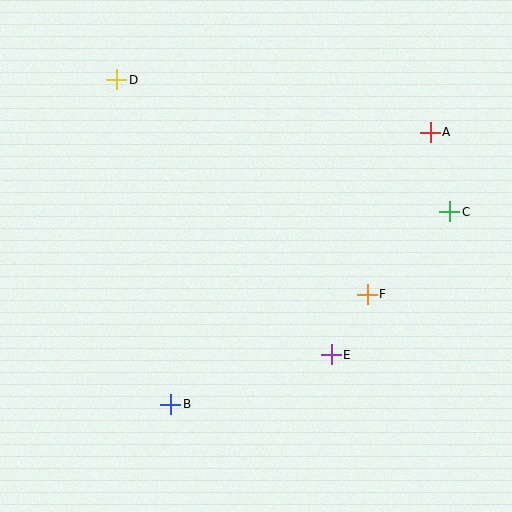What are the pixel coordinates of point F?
Point F is at (367, 294).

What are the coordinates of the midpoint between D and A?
The midpoint between D and A is at (273, 106).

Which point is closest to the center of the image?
Point F at (367, 294) is closest to the center.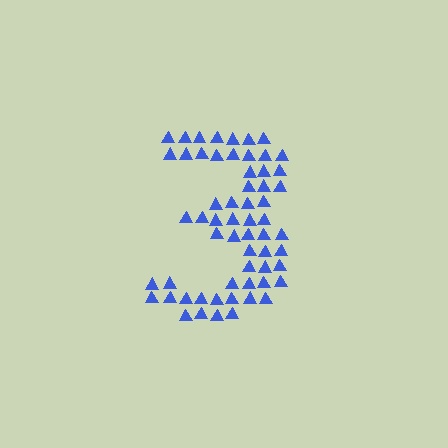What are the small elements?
The small elements are triangles.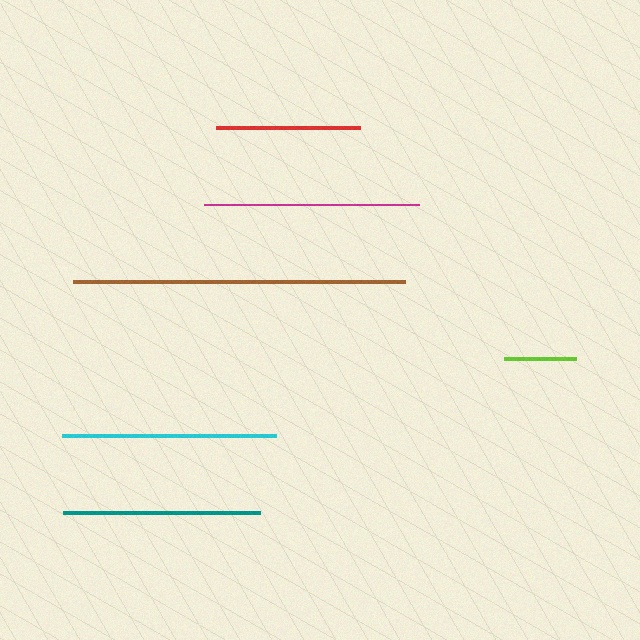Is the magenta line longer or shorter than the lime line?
The magenta line is longer than the lime line.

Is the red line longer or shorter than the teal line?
The teal line is longer than the red line.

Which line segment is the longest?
The brown line is the longest at approximately 333 pixels.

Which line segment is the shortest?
The lime line is the shortest at approximately 72 pixels.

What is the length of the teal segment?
The teal segment is approximately 197 pixels long.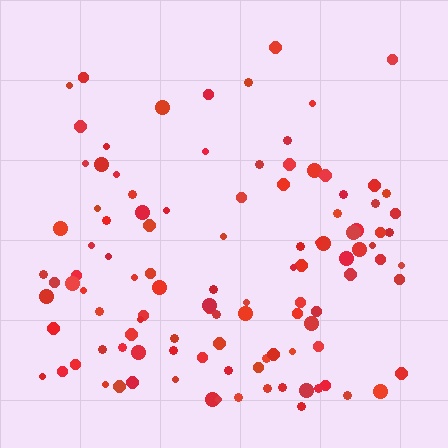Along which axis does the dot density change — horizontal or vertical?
Vertical.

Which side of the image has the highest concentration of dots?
The bottom.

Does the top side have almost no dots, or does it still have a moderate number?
Still a moderate number, just noticeably fewer than the bottom.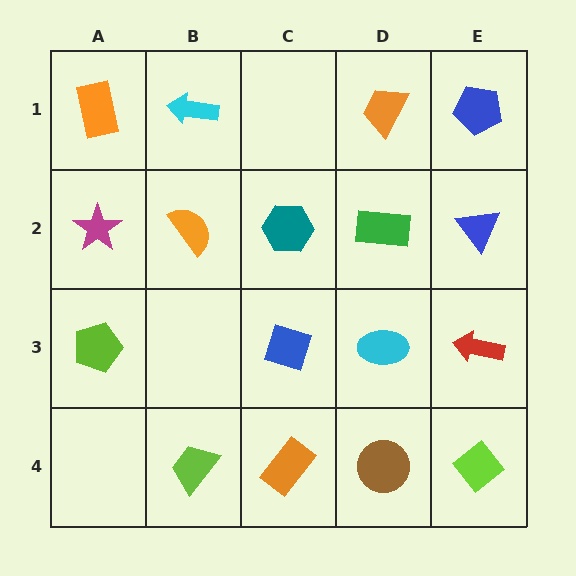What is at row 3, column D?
A cyan ellipse.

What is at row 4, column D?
A brown circle.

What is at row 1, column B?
A cyan arrow.